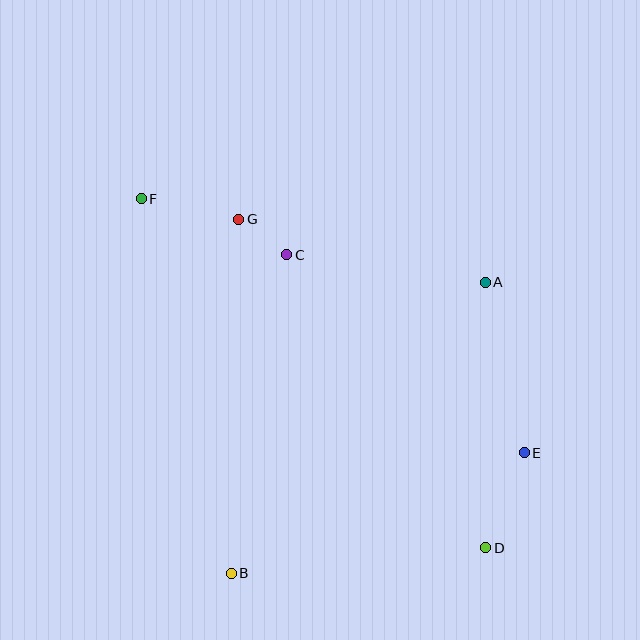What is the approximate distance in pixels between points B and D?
The distance between B and D is approximately 256 pixels.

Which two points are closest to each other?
Points C and G are closest to each other.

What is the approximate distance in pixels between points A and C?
The distance between A and C is approximately 200 pixels.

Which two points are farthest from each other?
Points D and F are farthest from each other.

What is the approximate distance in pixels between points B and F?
The distance between B and F is approximately 385 pixels.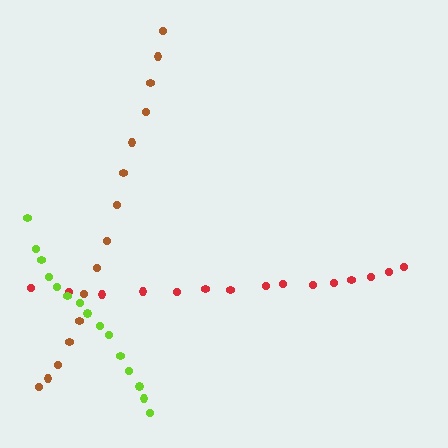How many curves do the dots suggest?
There are 3 distinct paths.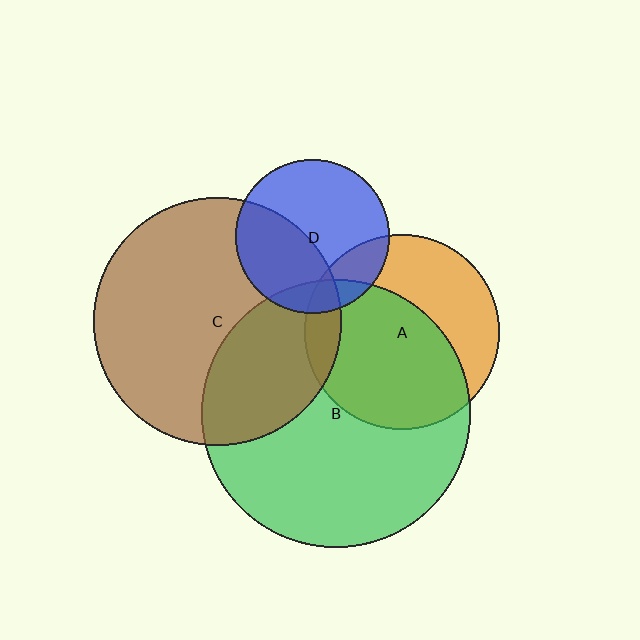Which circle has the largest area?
Circle B (green).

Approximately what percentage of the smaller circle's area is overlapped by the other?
Approximately 10%.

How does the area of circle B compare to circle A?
Approximately 1.9 times.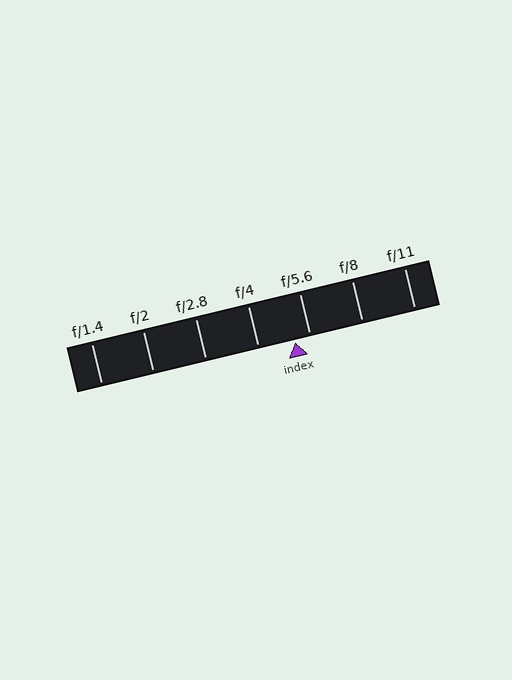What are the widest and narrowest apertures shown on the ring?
The widest aperture shown is f/1.4 and the narrowest is f/11.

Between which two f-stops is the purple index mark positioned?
The index mark is between f/4 and f/5.6.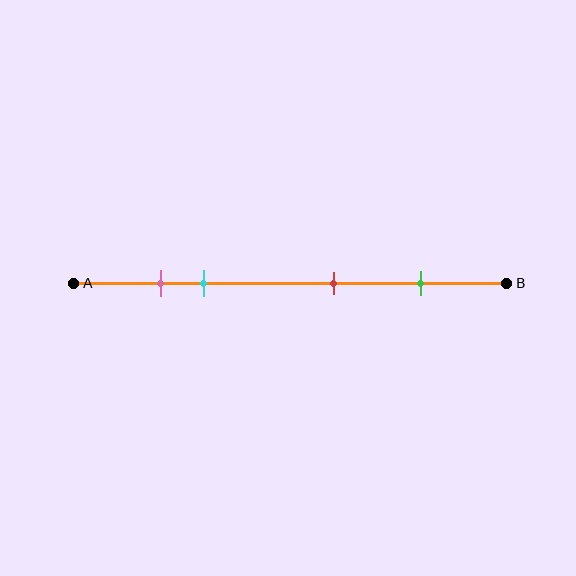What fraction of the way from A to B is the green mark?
The green mark is approximately 80% (0.8) of the way from A to B.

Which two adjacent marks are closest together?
The pink and cyan marks are the closest adjacent pair.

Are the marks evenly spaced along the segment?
No, the marks are not evenly spaced.